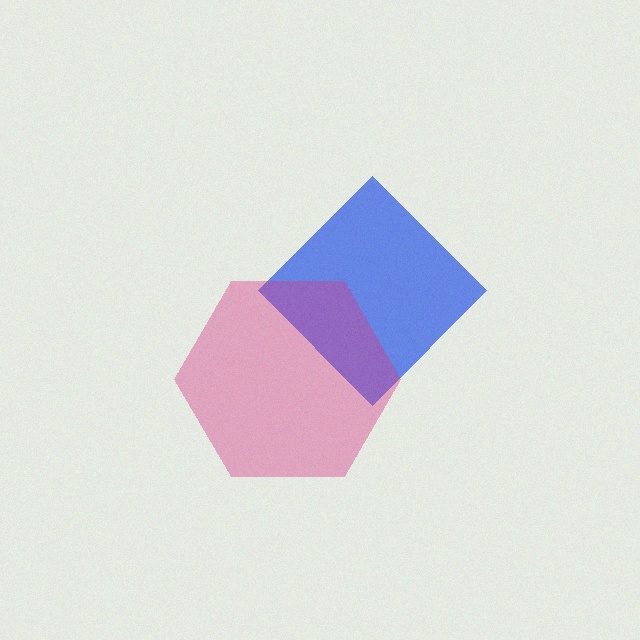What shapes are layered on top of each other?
The layered shapes are: a blue diamond, a magenta hexagon.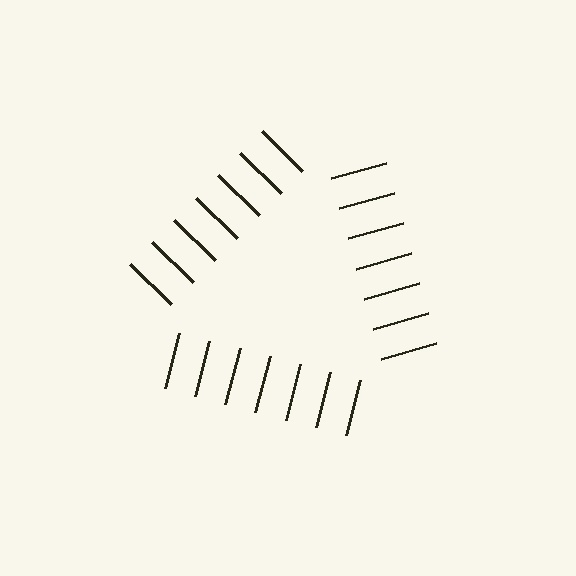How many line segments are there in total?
21 — 7 along each of the 3 edges.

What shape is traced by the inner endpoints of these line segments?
An illusory triangle — the line segments terminate on its edges but no continuous stroke is drawn.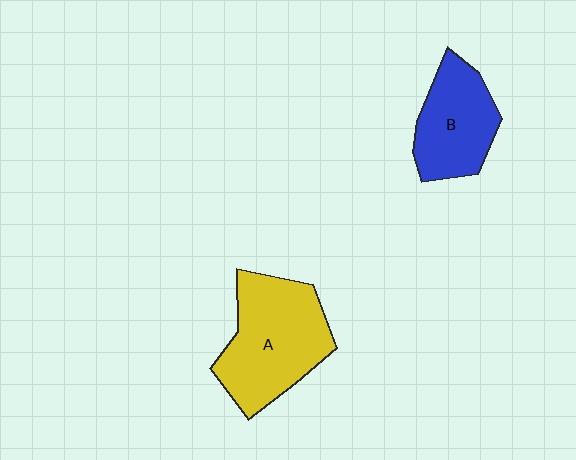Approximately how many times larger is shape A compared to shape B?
Approximately 1.4 times.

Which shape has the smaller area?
Shape B (blue).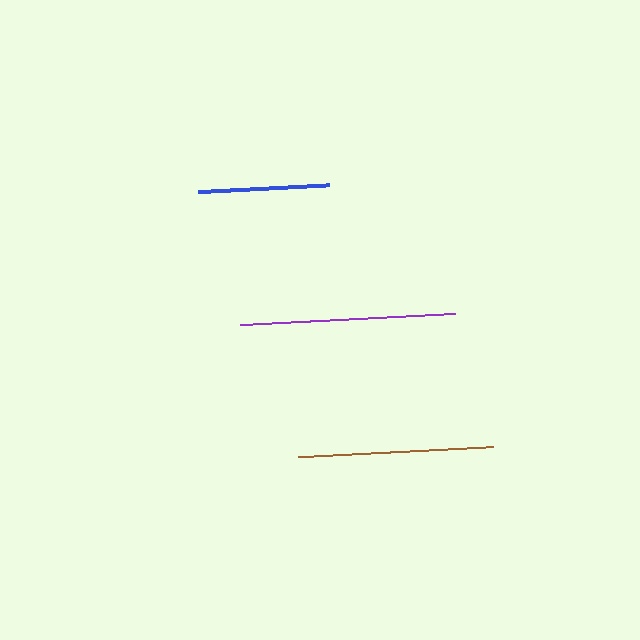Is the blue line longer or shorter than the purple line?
The purple line is longer than the blue line.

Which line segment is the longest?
The purple line is the longest at approximately 215 pixels.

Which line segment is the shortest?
The blue line is the shortest at approximately 131 pixels.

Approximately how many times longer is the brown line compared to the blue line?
The brown line is approximately 1.5 times the length of the blue line.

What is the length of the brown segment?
The brown segment is approximately 195 pixels long.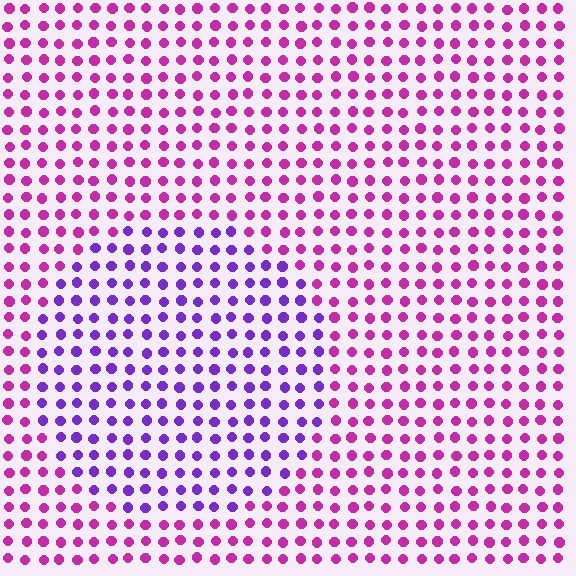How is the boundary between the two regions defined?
The boundary is defined purely by a slight shift in hue (about 42 degrees). Spacing, size, and orientation are identical on both sides.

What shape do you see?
I see a circle.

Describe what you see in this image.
The image is filled with small magenta elements in a uniform arrangement. A circle-shaped region is visible where the elements are tinted to a slightly different hue, forming a subtle color boundary.